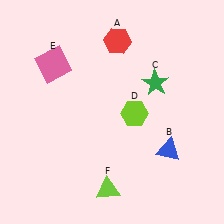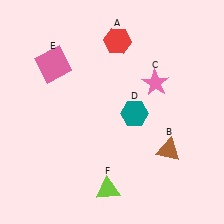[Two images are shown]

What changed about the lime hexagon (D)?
In Image 1, D is lime. In Image 2, it changed to teal.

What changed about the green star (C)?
In Image 1, C is green. In Image 2, it changed to pink.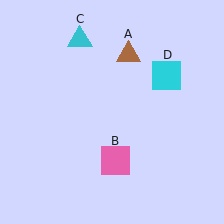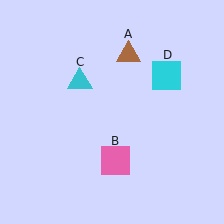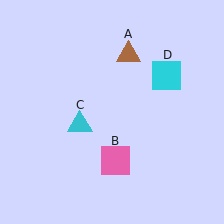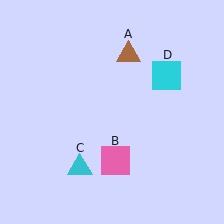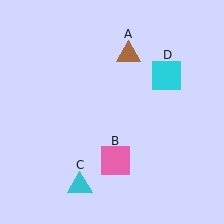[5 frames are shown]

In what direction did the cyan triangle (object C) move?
The cyan triangle (object C) moved down.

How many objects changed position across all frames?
1 object changed position: cyan triangle (object C).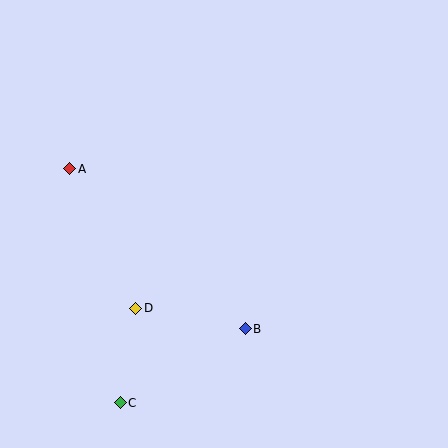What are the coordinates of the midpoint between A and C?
The midpoint between A and C is at (95, 286).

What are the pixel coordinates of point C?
Point C is at (120, 403).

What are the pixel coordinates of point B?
Point B is at (245, 329).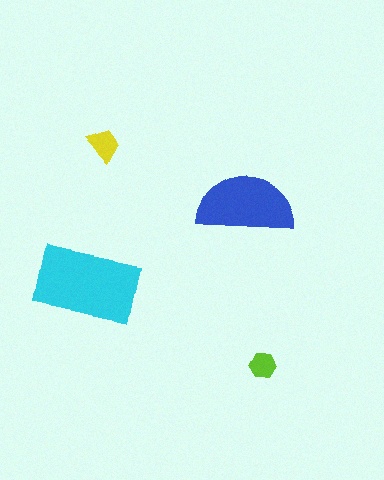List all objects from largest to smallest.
The cyan rectangle, the blue semicircle, the yellow trapezoid, the lime hexagon.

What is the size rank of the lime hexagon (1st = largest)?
4th.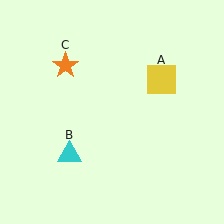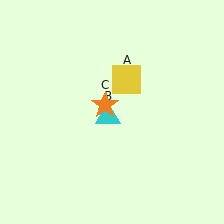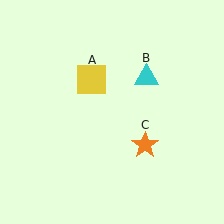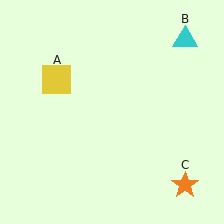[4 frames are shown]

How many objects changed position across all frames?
3 objects changed position: yellow square (object A), cyan triangle (object B), orange star (object C).